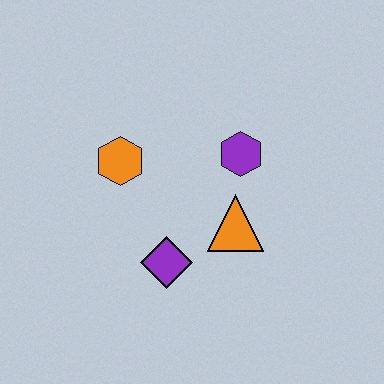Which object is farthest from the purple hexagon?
The purple diamond is farthest from the purple hexagon.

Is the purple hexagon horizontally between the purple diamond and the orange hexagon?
No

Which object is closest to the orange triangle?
The purple hexagon is closest to the orange triangle.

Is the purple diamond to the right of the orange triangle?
No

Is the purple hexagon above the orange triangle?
Yes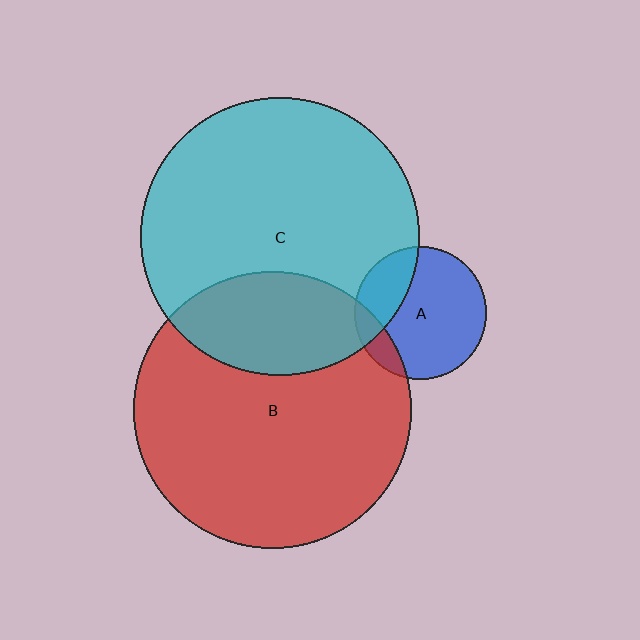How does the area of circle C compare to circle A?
Approximately 4.4 times.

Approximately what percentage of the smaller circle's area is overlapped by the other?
Approximately 25%.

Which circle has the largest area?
Circle C (cyan).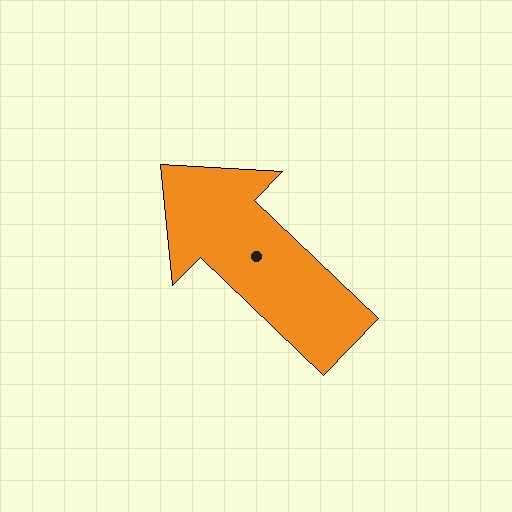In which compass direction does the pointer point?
Northwest.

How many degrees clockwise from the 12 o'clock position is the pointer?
Approximately 314 degrees.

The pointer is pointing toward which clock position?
Roughly 10 o'clock.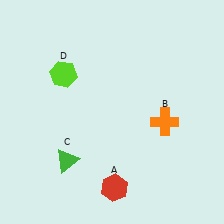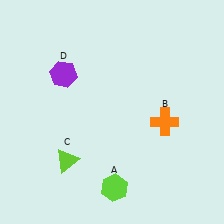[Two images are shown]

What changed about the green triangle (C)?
In Image 1, C is green. In Image 2, it changed to lime.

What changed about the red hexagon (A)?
In Image 1, A is red. In Image 2, it changed to lime.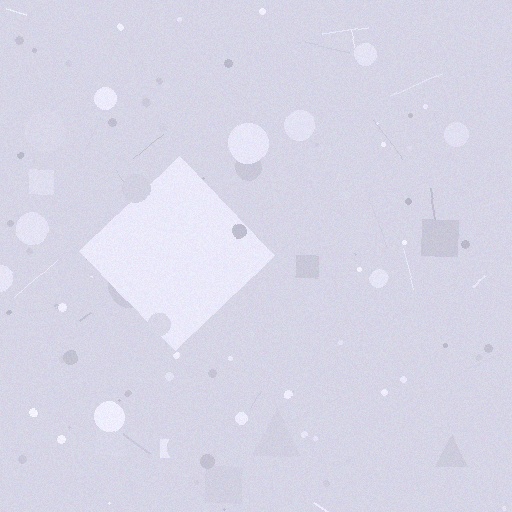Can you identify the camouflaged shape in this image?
The camouflaged shape is a diamond.